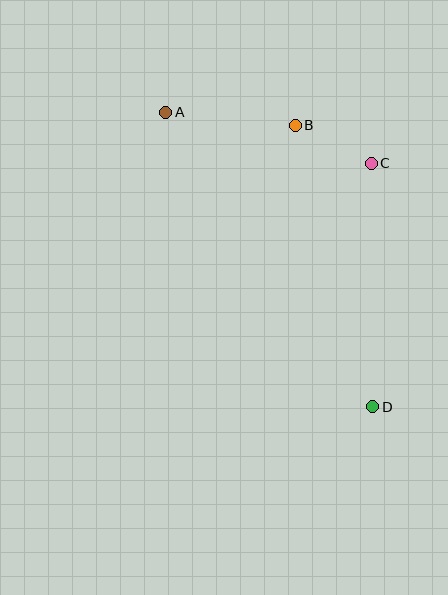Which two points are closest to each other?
Points B and C are closest to each other.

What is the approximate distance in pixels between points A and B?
The distance between A and B is approximately 130 pixels.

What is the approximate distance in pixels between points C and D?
The distance between C and D is approximately 243 pixels.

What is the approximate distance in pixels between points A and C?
The distance between A and C is approximately 212 pixels.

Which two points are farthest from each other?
Points A and D are farthest from each other.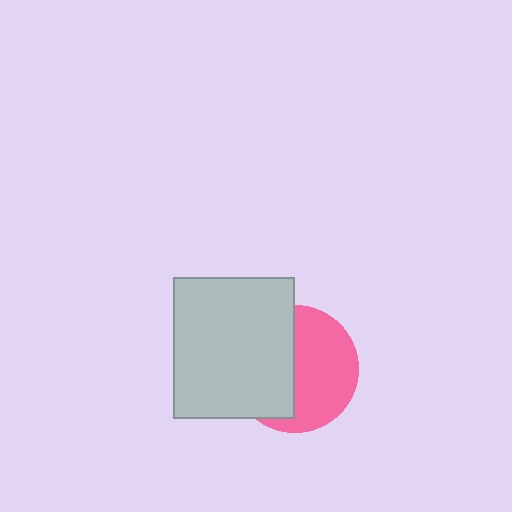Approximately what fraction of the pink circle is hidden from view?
Roughly 48% of the pink circle is hidden behind the light gray rectangle.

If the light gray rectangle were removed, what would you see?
You would see the complete pink circle.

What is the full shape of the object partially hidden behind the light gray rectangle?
The partially hidden object is a pink circle.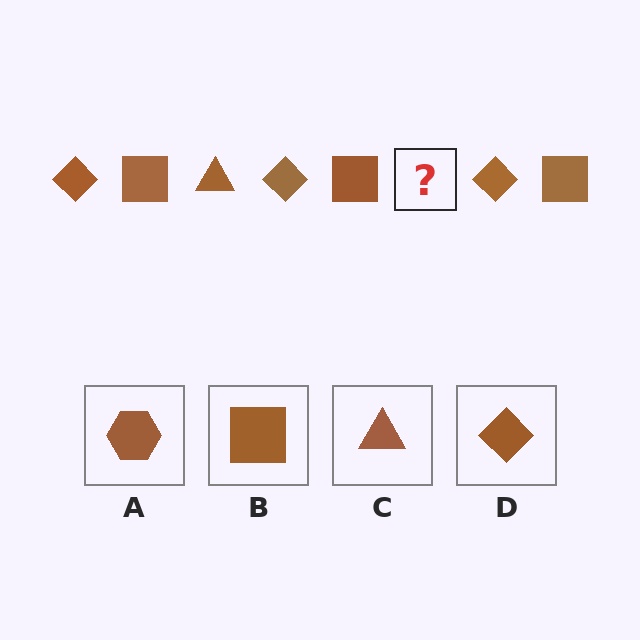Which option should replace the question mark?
Option C.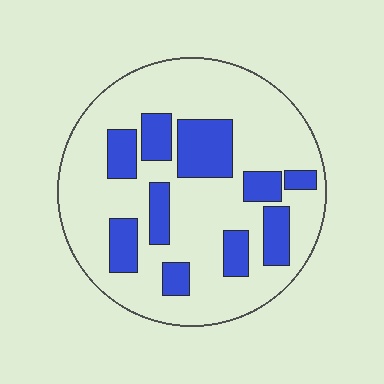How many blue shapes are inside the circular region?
10.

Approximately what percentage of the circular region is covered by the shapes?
Approximately 25%.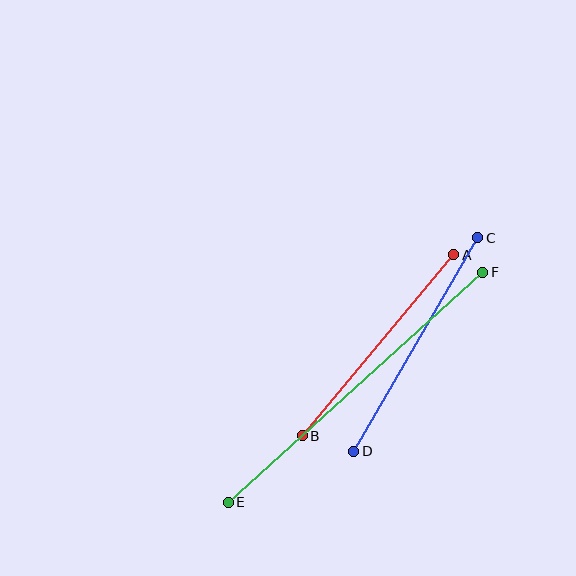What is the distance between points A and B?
The distance is approximately 236 pixels.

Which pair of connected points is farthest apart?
Points E and F are farthest apart.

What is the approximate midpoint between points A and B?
The midpoint is at approximately (378, 345) pixels.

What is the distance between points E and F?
The distance is approximately 343 pixels.